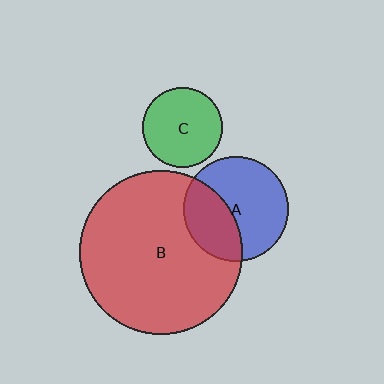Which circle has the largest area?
Circle B (red).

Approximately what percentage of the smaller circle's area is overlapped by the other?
Approximately 40%.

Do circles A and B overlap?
Yes.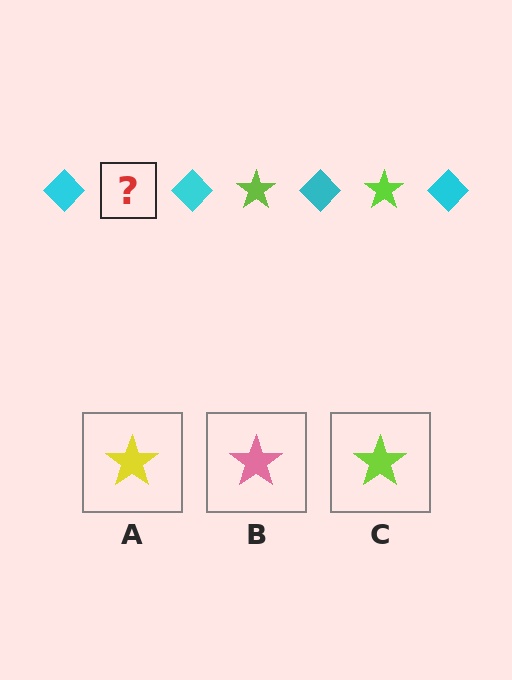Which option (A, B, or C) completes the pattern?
C.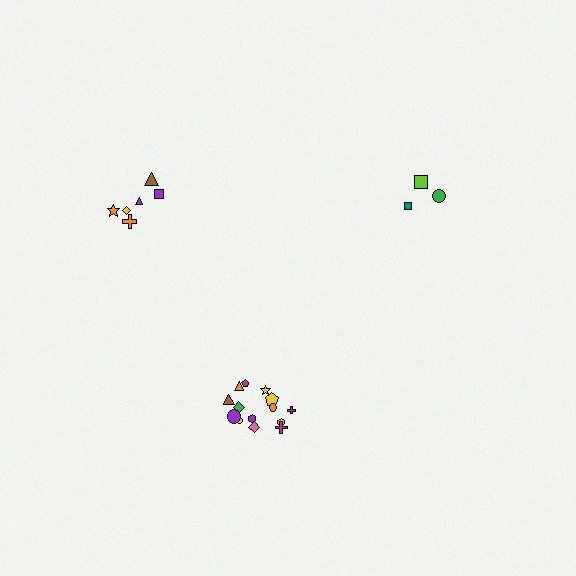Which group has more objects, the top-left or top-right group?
The top-left group.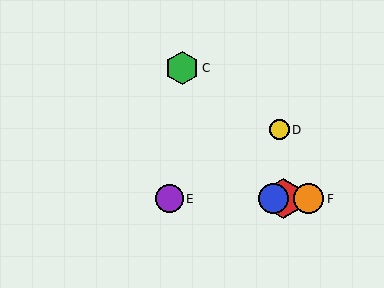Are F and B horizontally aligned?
Yes, both are at y≈199.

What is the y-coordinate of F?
Object F is at y≈199.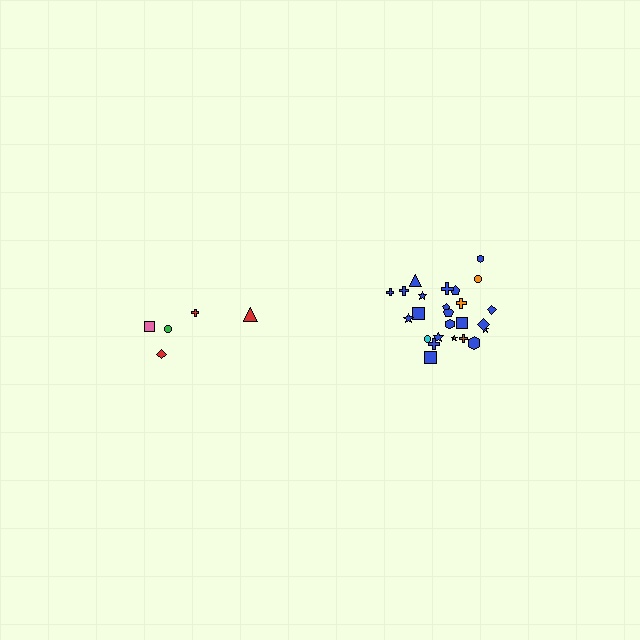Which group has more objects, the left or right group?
The right group.